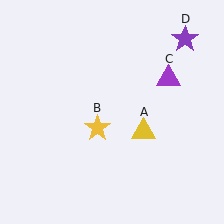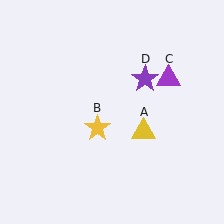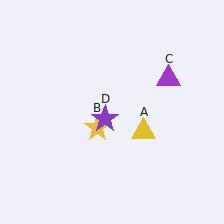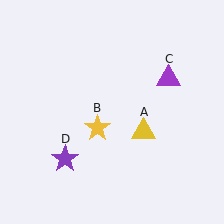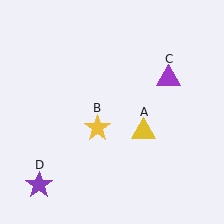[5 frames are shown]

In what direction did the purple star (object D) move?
The purple star (object D) moved down and to the left.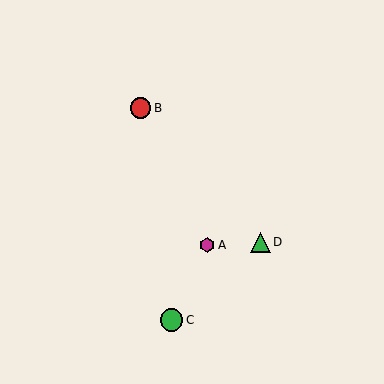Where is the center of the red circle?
The center of the red circle is at (141, 108).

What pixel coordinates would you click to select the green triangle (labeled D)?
Click at (261, 242) to select the green triangle D.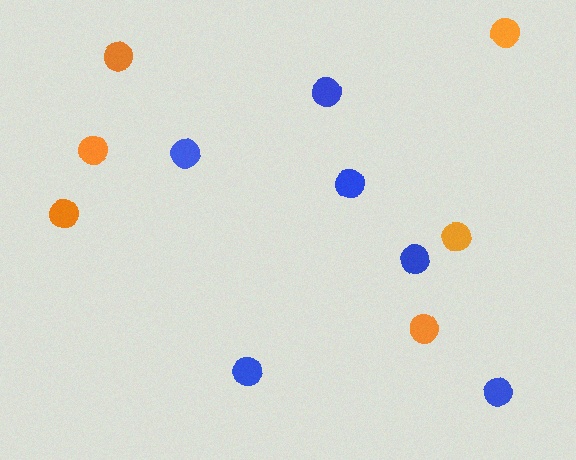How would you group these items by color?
There are 2 groups: one group of blue circles (6) and one group of orange circles (6).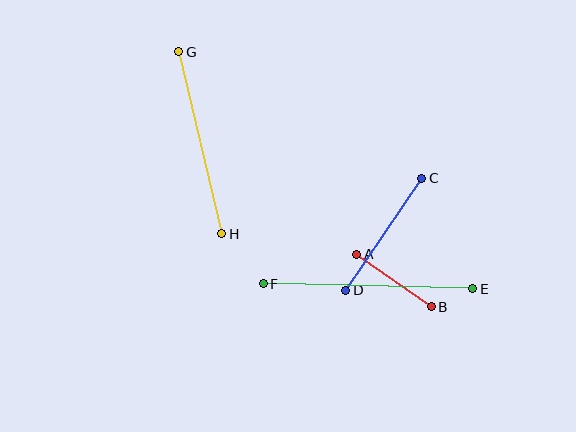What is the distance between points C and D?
The distance is approximately 136 pixels.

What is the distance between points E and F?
The distance is approximately 210 pixels.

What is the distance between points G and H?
The distance is approximately 187 pixels.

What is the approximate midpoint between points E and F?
The midpoint is at approximately (368, 286) pixels.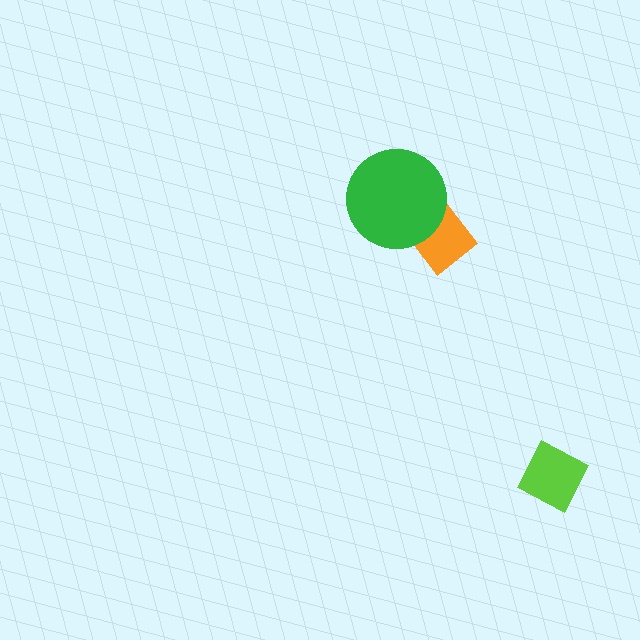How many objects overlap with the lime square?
0 objects overlap with the lime square.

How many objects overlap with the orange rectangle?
1 object overlaps with the orange rectangle.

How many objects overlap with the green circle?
1 object overlaps with the green circle.